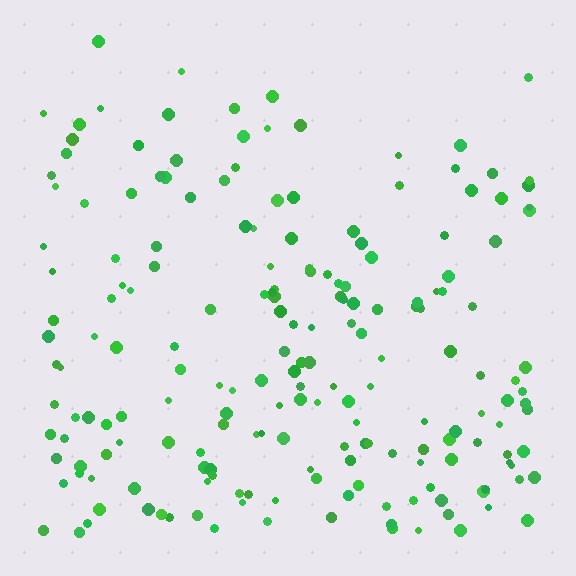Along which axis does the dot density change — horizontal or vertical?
Vertical.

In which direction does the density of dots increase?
From top to bottom, with the bottom side densest.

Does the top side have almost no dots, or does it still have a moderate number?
Still a moderate number, just noticeably fewer than the bottom.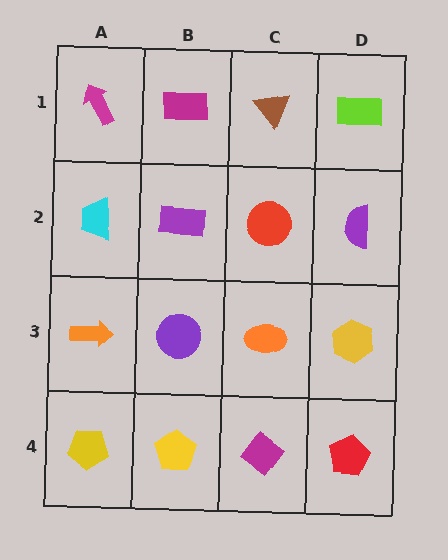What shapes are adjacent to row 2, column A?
A magenta arrow (row 1, column A), an orange arrow (row 3, column A), a purple rectangle (row 2, column B).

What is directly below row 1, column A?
A cyan trapezoid.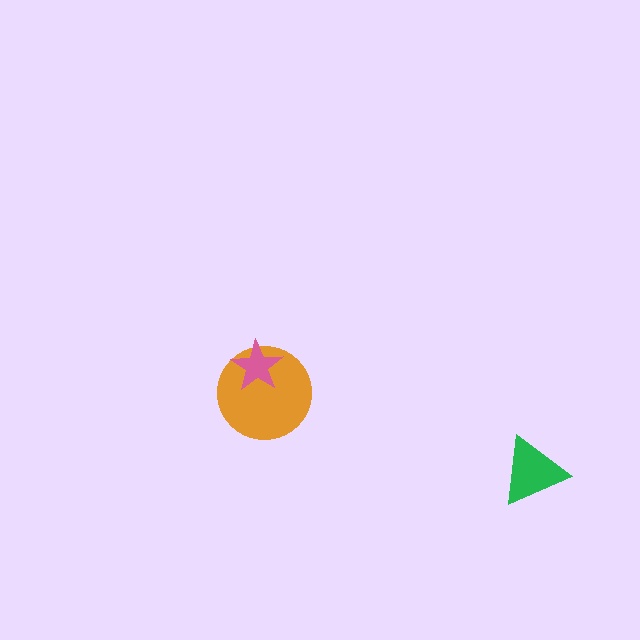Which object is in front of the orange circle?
The pink star is in front of the orange circle.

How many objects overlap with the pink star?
1 object overlaps with the pink star.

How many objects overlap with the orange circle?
1 object overlaps with the orange circle.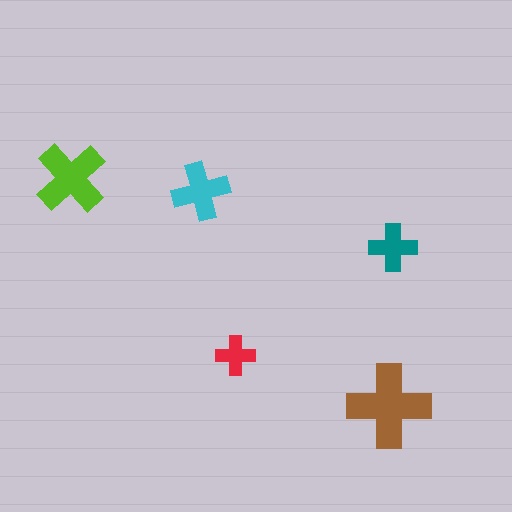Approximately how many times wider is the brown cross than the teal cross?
About 2 times wider.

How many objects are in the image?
There are 5 objects in the image.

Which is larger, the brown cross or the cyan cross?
The brown one.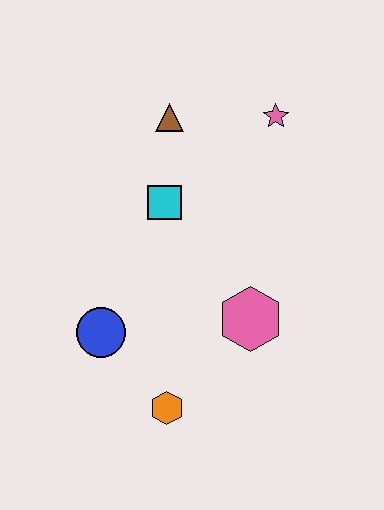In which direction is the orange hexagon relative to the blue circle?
The orange hexagon is below the blue circle.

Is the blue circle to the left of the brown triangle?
Yes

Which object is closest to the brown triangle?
The cyan square is closest to the brown triangle.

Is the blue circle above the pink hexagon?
No